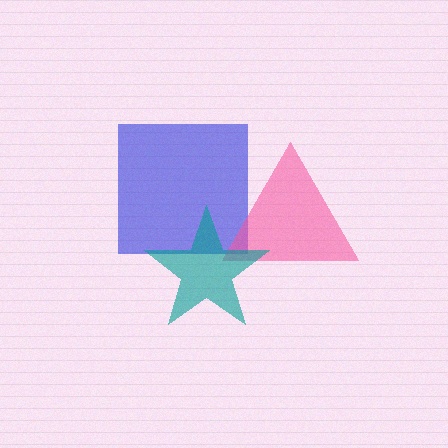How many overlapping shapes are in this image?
There are 3 overlapping shapes in the image.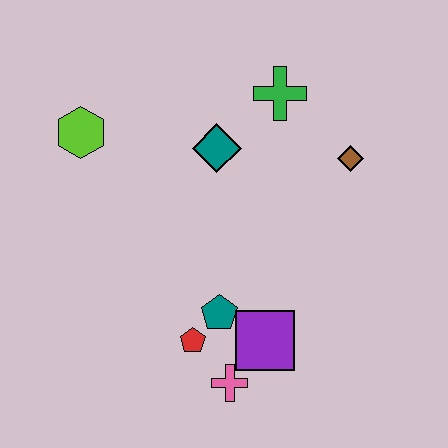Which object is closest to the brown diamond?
The green cross is closest to the brown diamond.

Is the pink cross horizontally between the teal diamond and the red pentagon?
No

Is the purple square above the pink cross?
Yes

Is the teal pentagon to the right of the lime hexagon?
Yes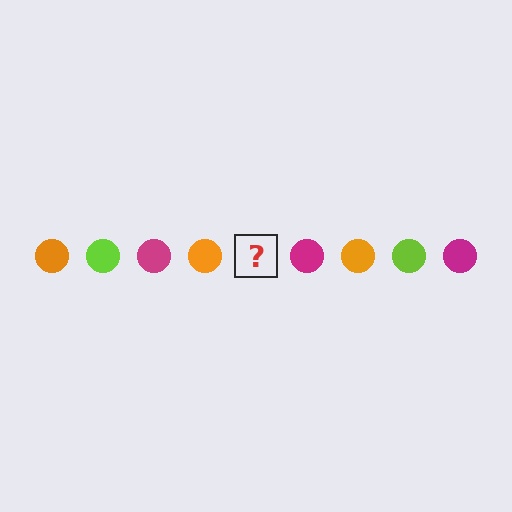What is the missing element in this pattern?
The missing element is a lime circle.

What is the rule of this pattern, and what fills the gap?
The rule is that the pattern cycles through orange, lime, magenta circles. The gap should be filled with a lime circle.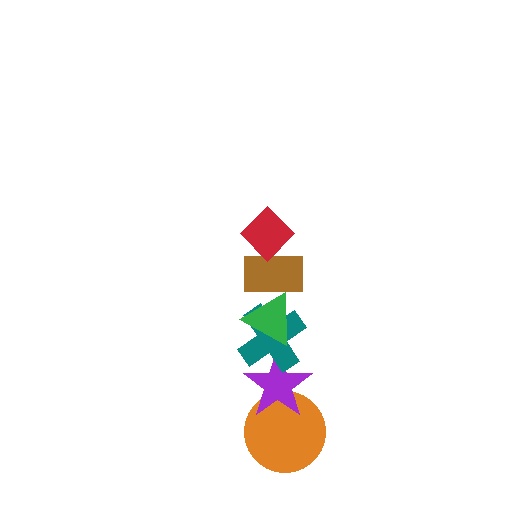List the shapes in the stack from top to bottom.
From top to bottom: the red diamond, the brown rectangle, the green triangle, the teal cross, the purple star, the orange circle.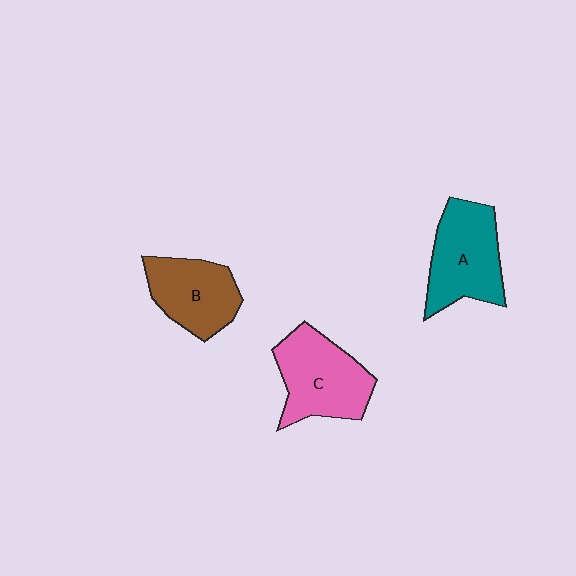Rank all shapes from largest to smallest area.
From largest to smallest: C (pink), A (teal), B (brown).